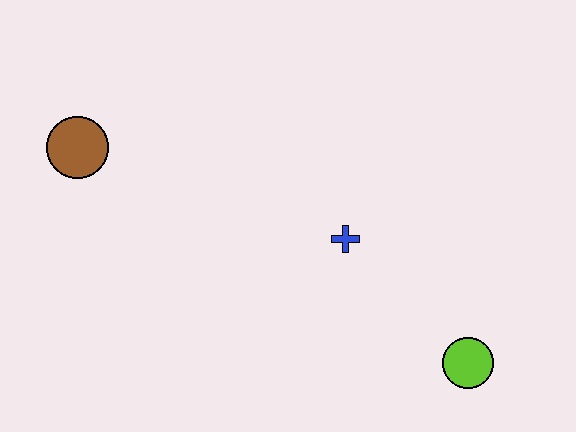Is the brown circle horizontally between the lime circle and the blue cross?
No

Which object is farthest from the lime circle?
The brown circle is farthest from the lime circle.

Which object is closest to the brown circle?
The blue cross is closest to the brown circle.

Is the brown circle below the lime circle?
No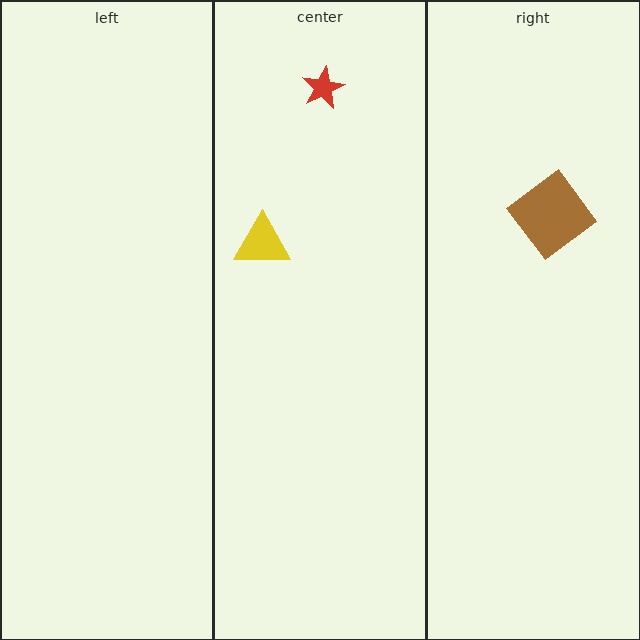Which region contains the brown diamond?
The right region.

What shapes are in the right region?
The brown diamond.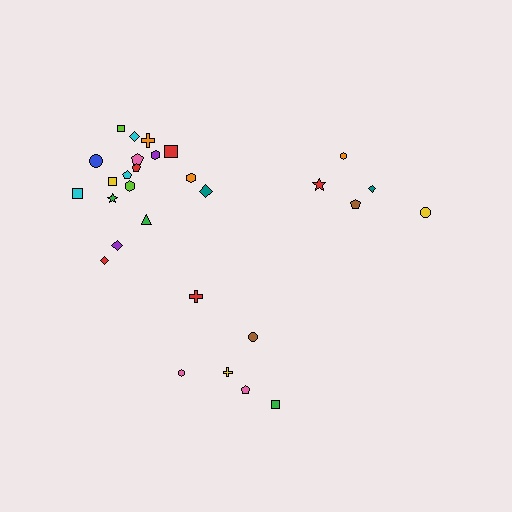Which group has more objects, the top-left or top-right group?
The top-left group.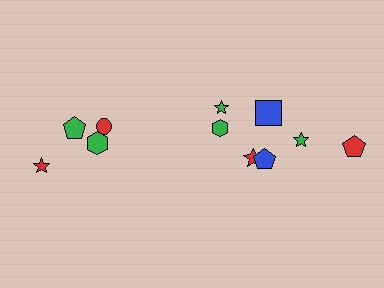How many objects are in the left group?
There are 4 objects.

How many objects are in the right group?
There are 7 objects.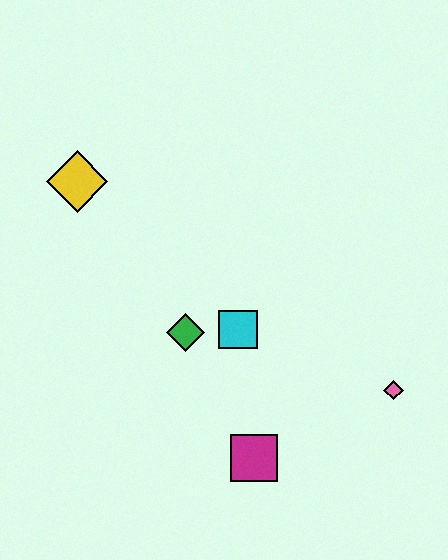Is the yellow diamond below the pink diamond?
No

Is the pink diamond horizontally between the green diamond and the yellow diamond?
No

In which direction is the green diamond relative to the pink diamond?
The green diamond is to the left of the pink diamond.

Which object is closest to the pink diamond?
The magenta square is closest to the pink diamond.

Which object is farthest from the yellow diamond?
The pink diamond is farthest from the yellow diamond.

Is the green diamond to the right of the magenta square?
No